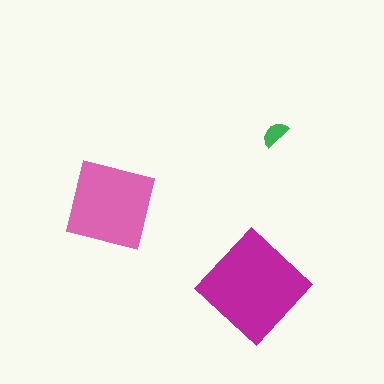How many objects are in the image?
There are 3 objects in the image.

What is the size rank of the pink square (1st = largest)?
2nd.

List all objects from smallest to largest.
The green semicircle, the pink square, the magenta diamond.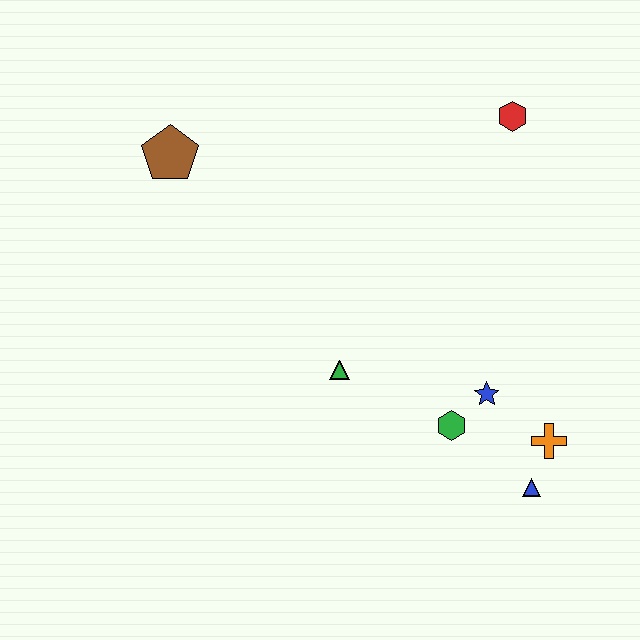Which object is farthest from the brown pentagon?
The blue triangle is farthest from the brown pentagon.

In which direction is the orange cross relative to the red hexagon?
The orange cross is below the red hexagon.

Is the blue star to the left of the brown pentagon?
No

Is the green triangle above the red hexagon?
No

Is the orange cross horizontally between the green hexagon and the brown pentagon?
No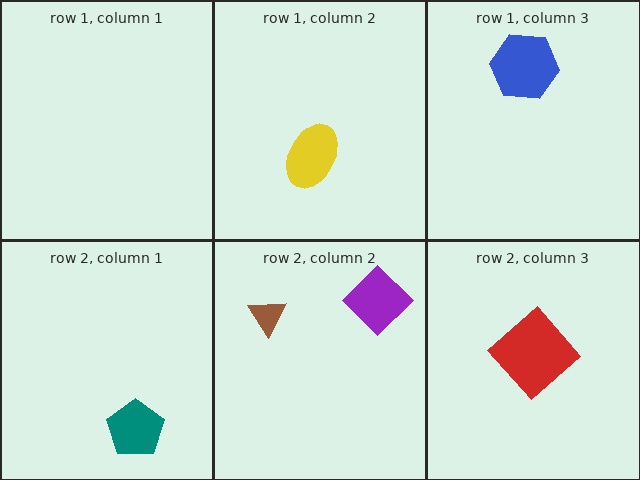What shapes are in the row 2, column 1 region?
The teal pentagon.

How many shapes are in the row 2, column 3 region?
1.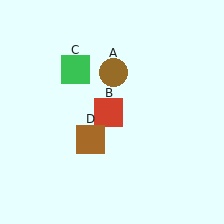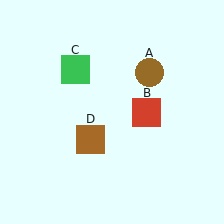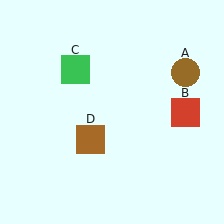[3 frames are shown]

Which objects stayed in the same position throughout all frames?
Green square (object C) and brown square (object D) remained stationary.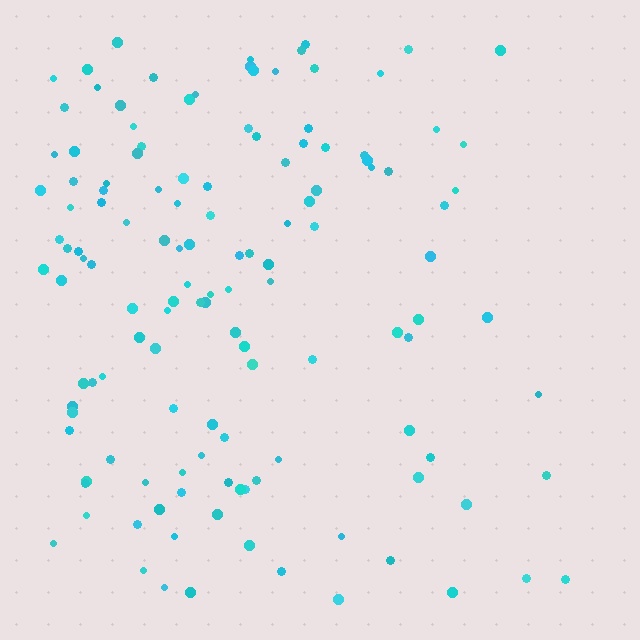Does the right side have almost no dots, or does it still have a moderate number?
Still a moderate number, just noticeably fewer than the left.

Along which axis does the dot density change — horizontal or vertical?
Horizontal.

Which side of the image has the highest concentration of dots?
The left.